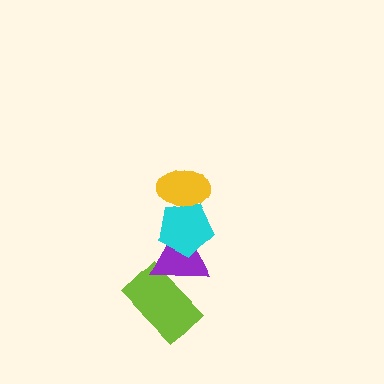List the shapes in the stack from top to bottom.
From top to bottom: the yellow ellipse, the cyan pentagon, the purple triangle, the lime rectangle.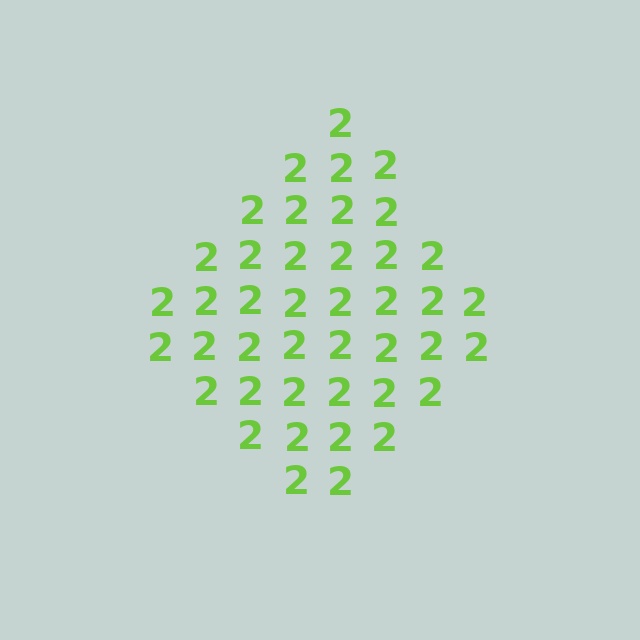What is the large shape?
The large shape is a diamond.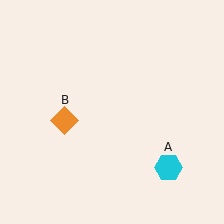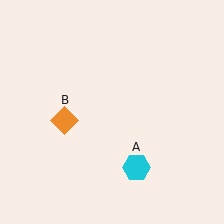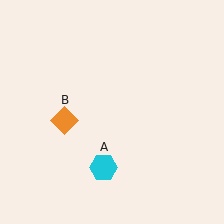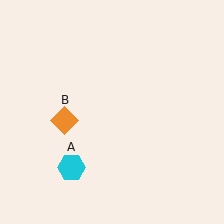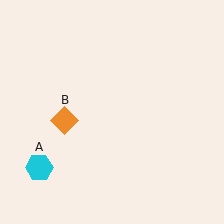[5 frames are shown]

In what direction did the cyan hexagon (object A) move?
The cyan hexagon (object A) moved left.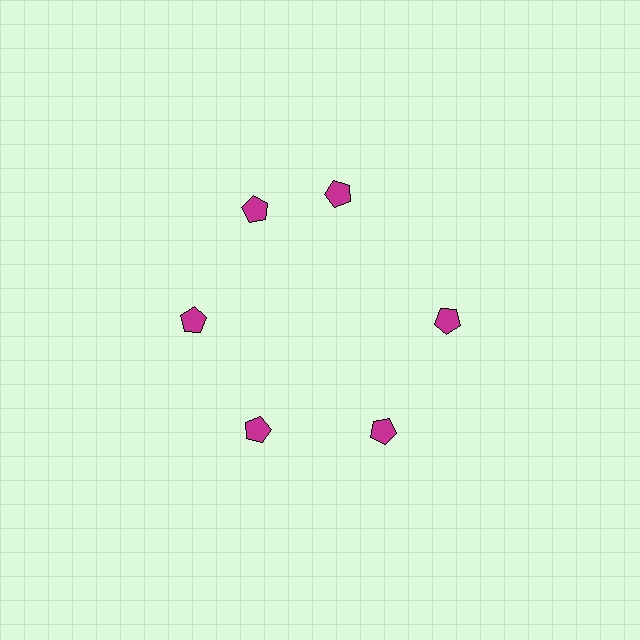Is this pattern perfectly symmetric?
No. The 6 magenta pentagons are arranged in a ring, but one element near the 1 o'clock position is rotated out of alignment along the ring, breaking the 6-fold rotational symmetry.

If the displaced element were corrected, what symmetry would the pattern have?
It would have 6-fold rotational symmetry — the pattern would map onto itself every 60 degrees.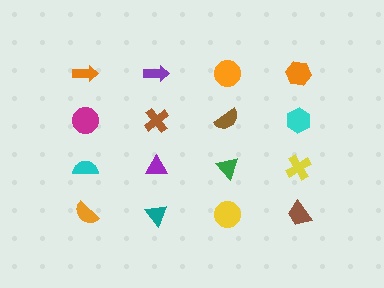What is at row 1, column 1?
An orange arrow.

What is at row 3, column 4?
A yellow cross.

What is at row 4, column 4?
A brown trapezoid.